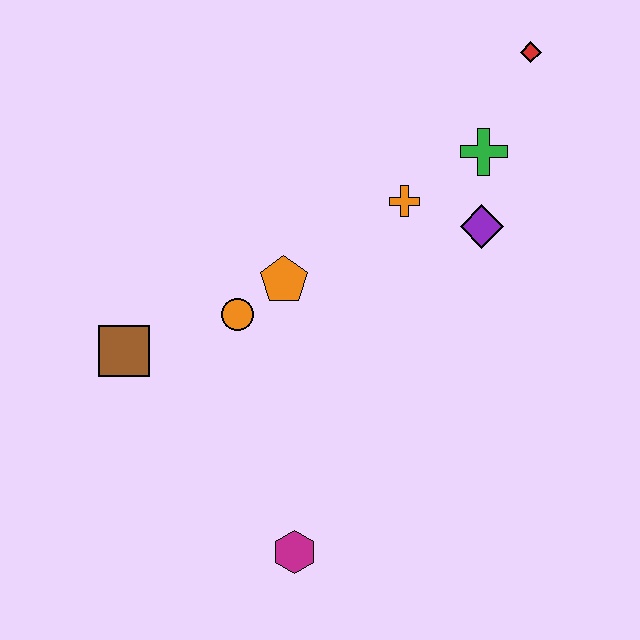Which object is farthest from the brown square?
The red diamond is farthest from the brown square.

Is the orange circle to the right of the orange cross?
No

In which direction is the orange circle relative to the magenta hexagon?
The orange circle is above the magenta hexagon.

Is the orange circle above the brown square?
Yes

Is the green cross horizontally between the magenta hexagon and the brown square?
No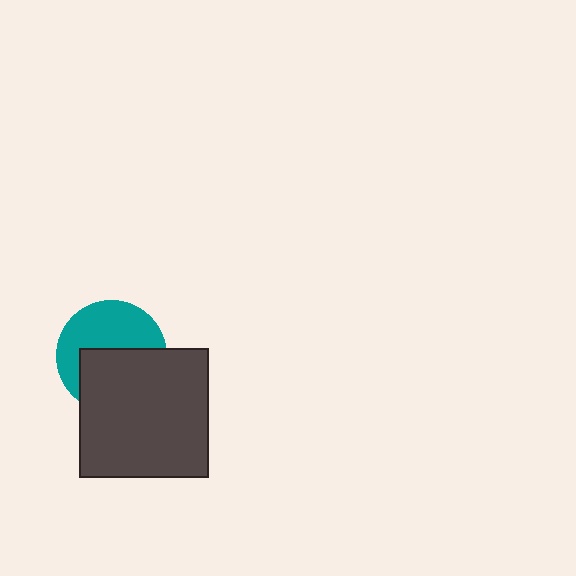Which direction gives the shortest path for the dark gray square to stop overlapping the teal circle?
Moving down gives the shortest separation.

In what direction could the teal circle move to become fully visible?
The teal circle could move up. That would shift it out from behind the dark gray square entirely.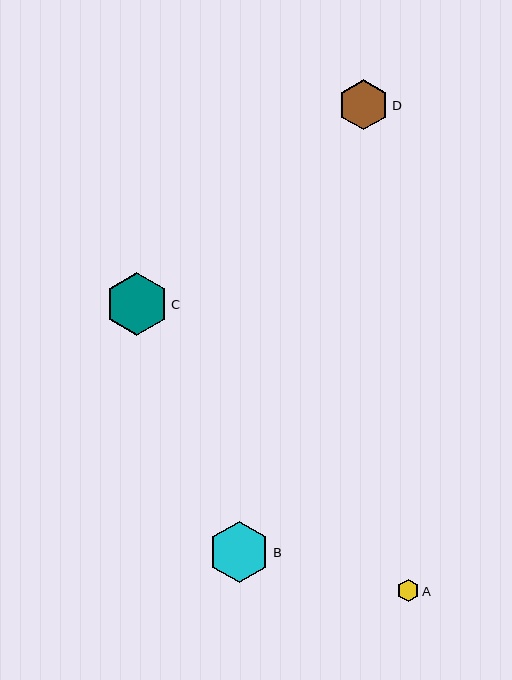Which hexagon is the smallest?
Hexagon A is the smallest with a size of approximately 22 pixels.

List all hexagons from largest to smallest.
From largest to smallest: C, B, D, A.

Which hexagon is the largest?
Hexagon C is the largest with a size of approximately 63 pixels.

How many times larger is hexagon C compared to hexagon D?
Hexagon C is approximately 1.2 times the size of hexagon D.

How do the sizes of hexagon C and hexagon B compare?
Hexagon C and hexagon B are approximately the same size.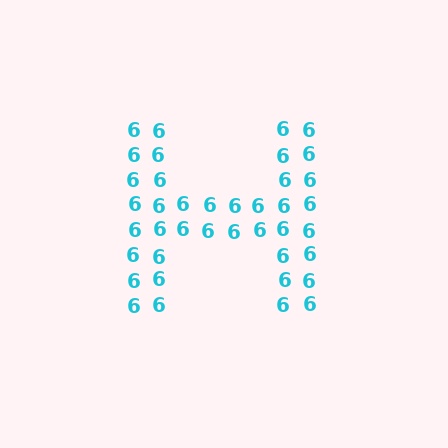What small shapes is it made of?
It is made of small digit 6's.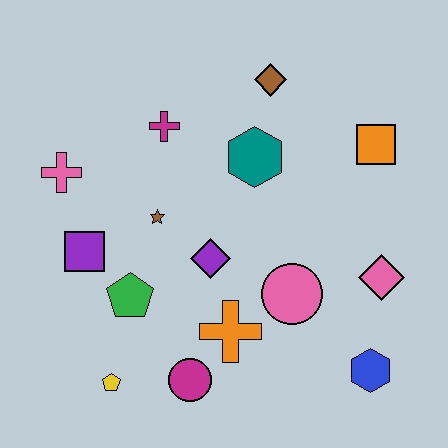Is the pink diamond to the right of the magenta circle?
Yes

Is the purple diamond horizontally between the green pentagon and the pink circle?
Yes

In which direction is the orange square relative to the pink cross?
The orange square is to the right of the pink cross.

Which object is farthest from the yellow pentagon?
The orange square is farthest from the yellow pentagon.